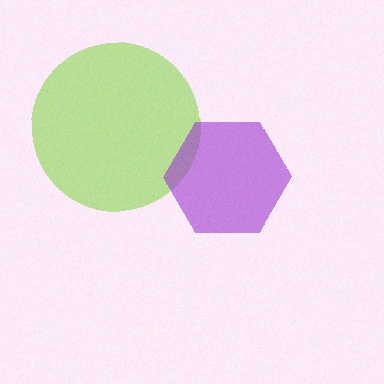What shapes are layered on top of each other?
The layered shapes are: a lime circle, a purple hexagon.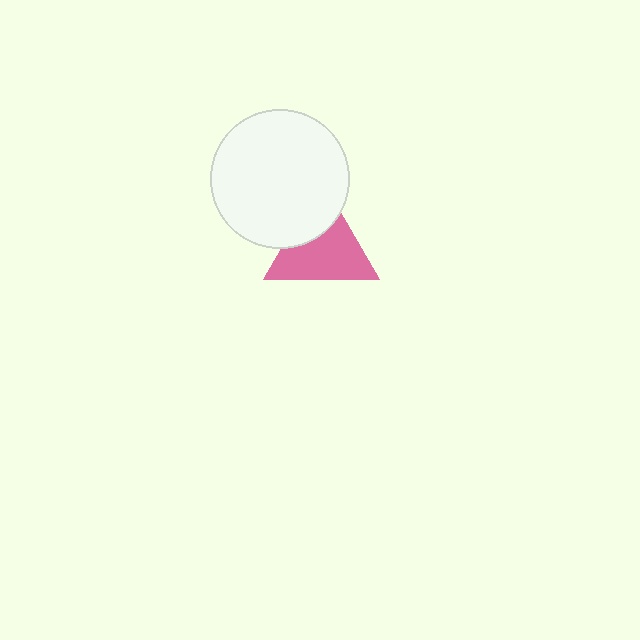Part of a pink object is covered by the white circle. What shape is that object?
It is a triangle.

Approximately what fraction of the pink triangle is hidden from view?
Roughly 31% of the pink triangle is hidden behind the white circle.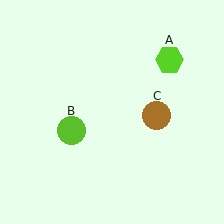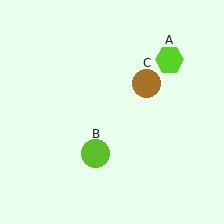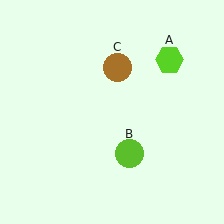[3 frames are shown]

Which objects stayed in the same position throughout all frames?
Lime hexagon (object A) remained stationary.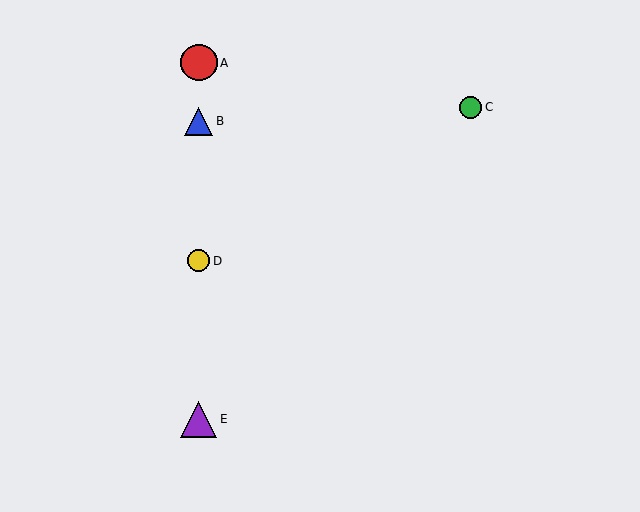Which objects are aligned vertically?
Objects A, B, D, E are aligned vertically.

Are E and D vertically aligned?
Yes, both are at x≈199.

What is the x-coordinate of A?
Object A is at x≈199.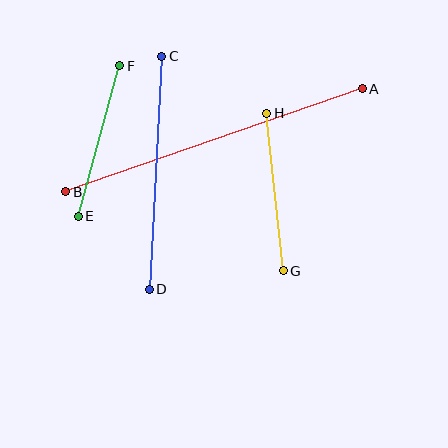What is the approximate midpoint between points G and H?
The midpoint is at approximately (275, 192) pixels.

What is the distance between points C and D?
The distance is approximately 233 pixels.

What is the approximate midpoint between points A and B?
The midpoint is at approximately (214, 140) pixels.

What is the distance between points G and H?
The distance is approximately 158 pixels.